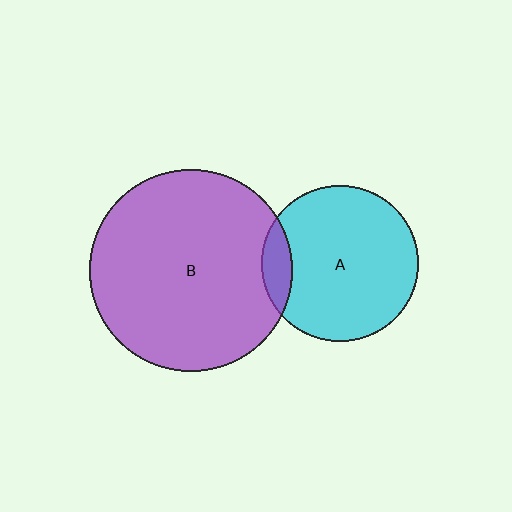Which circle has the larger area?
Circle B (purple).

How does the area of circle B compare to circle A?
Approximately 1.7 times.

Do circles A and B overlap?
Yes.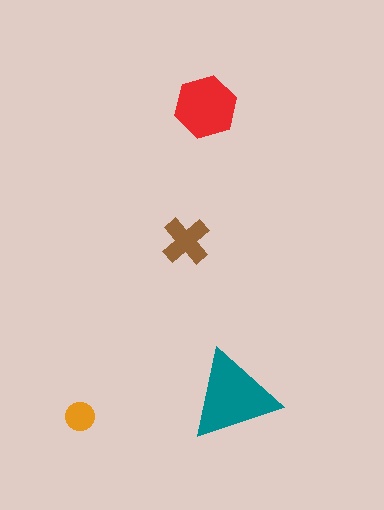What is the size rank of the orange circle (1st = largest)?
4th.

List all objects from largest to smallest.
The teal triangle, the red hexagon, the brown cross, the orange circle.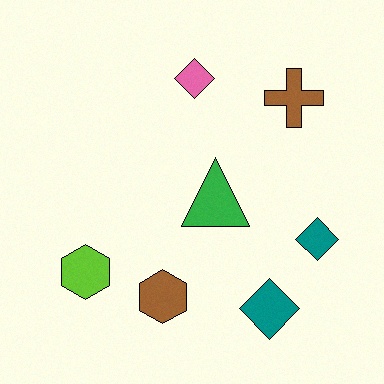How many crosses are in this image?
There is 1 cross.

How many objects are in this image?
There are 7 objects.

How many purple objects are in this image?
There are no purple objects.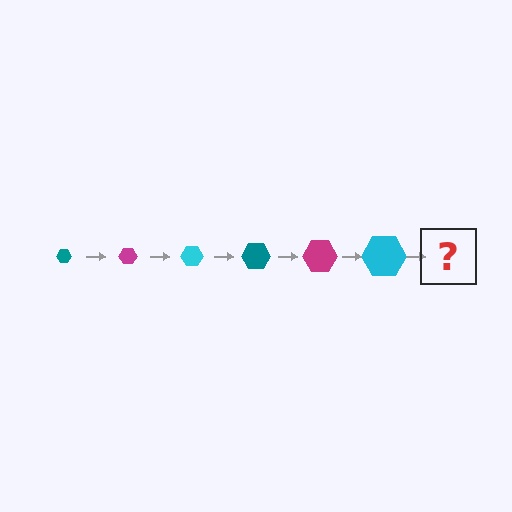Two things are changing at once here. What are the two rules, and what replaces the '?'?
The two rules are that the hexagon grows larger each step and the color cycles through teal, magenta, and cyan. The '?' should be a teal hexagon, larger than the previous one.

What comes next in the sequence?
The next element should be a teal hexagon, larger than the previous one.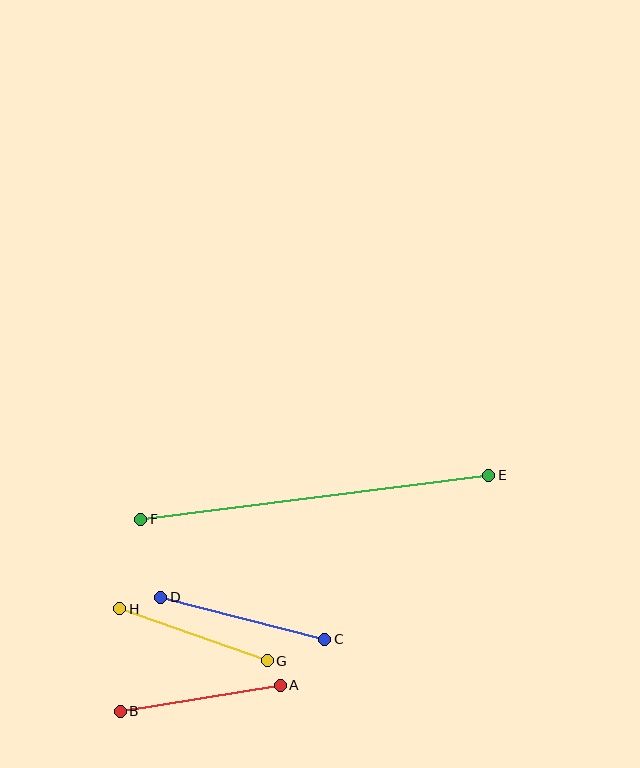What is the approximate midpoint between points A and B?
The midpoint is at approximately (200, 698) pixels.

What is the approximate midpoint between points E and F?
The midpoint is at approximately (315, 497) pixels.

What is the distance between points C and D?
The distance is approximately 170 pixels.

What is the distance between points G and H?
The distance is approximately 156 pixels.